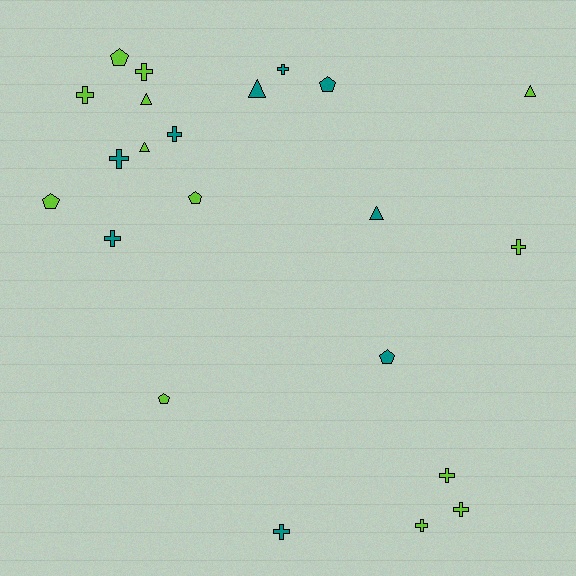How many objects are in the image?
There are 22 objects.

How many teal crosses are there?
There are 5 teal crosses.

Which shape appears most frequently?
Cross, with 11 objects.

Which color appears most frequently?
Lime, with 13 objects.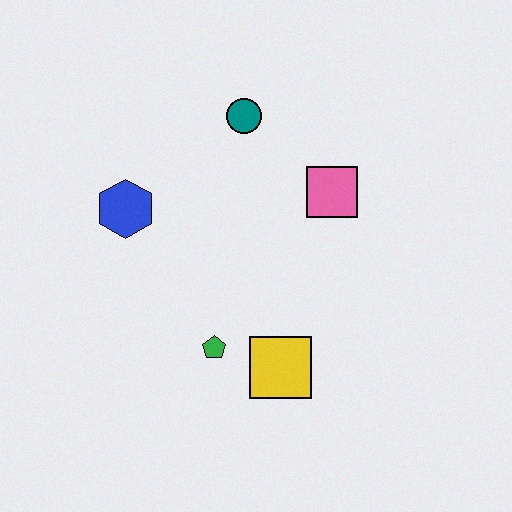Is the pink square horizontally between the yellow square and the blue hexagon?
No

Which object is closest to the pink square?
The teal circle is closest to the pink square.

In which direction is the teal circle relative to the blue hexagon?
The teal circle is to the right of the blue hexagon.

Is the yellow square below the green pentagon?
Yes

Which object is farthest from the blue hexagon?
The yellow square is farthest from the blue hexagon.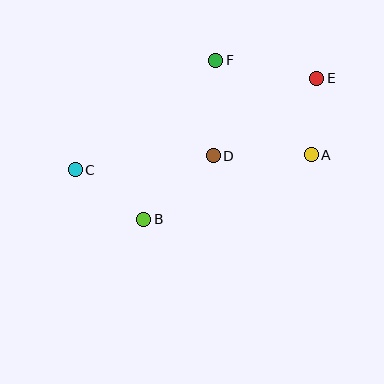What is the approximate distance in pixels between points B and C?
The distance between B and C is approximately 85 pixels.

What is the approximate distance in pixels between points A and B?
The distance between A and B is approximately 179 pixels.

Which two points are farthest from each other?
Points C and E are farthest from each other.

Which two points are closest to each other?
Points A and E are closest to each other.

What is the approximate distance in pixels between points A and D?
The distance between A and D is approximately 98 pixels.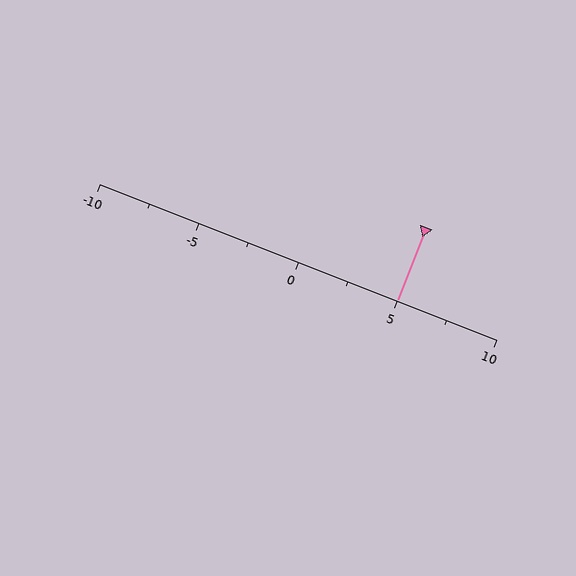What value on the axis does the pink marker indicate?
The marker indicates approximately 5.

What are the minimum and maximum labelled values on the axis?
The axis runs from -10 to 10.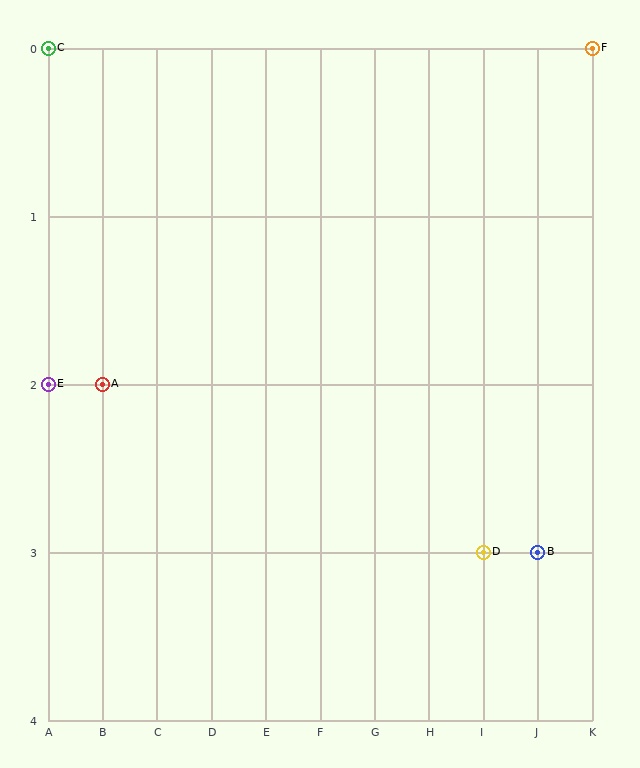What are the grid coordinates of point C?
Point C is at grid coordinates (A, 0).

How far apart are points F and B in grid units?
Points F and B are 1 column and 3 rows apart (about 3.2 grid units diagonally).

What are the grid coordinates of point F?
Point F is at grid coordinates (K, 0).